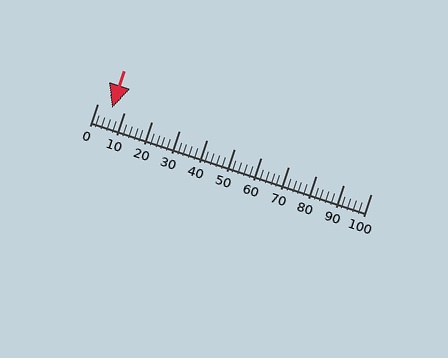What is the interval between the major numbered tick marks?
The major tick marks are spaced 10 units apart.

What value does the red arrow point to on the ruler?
The red arrow points to approximately 5.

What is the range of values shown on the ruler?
The ruler shows values from 0 to 100.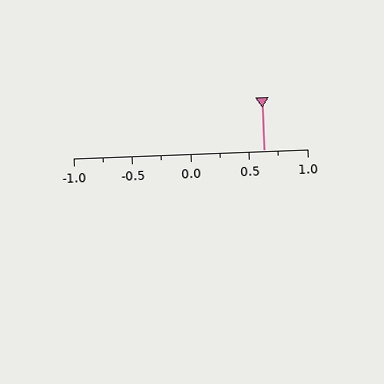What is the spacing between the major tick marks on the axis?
The major ticks are spaced 0.5 apart.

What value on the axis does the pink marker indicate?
The marker indicates approximately 0.62.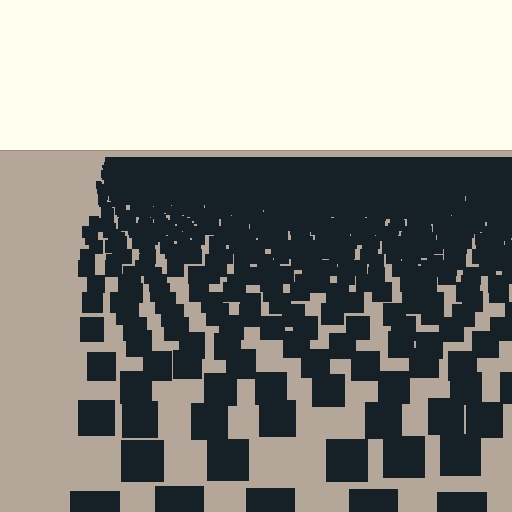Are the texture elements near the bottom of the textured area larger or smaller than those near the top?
Larger. Near the bottom, elements are closer to the viewer and appear at a bigger on-screen size.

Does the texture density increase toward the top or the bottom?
Density increases toward the top.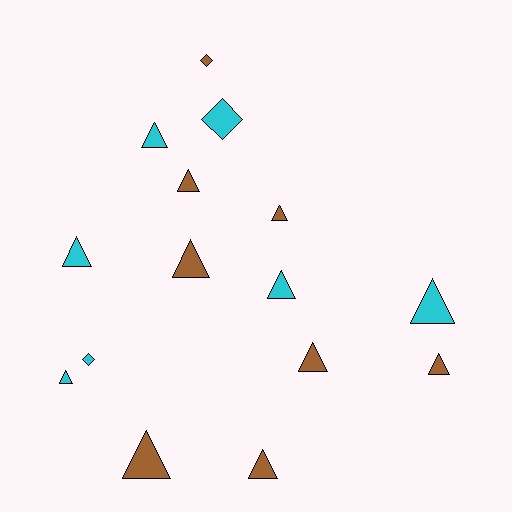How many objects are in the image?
There are 15 objects.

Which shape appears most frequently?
Triangle, with 12 objects.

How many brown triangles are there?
There are 7 brown triangles.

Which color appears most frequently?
Brown, with 8 objects.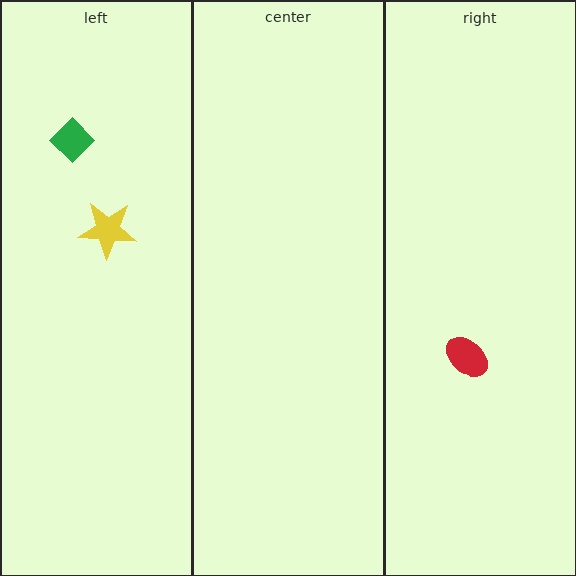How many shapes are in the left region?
2.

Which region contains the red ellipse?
The right region.